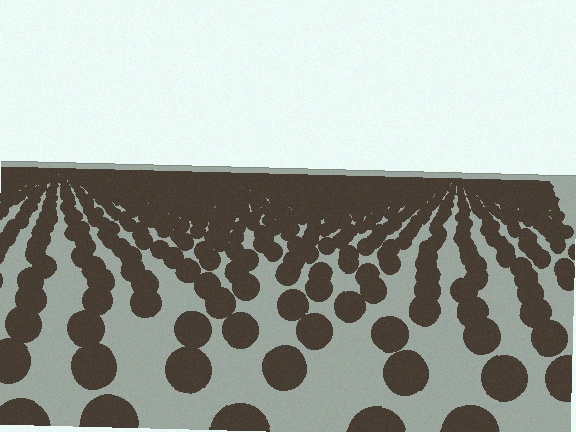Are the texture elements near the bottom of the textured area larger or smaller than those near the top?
Larger. Near the bottom, elements are closer to the viewer and appear at a bigger on-screen size.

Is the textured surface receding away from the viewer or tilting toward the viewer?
The surface is receding away from the viewer. Texture elements get smaller and denser toward the top.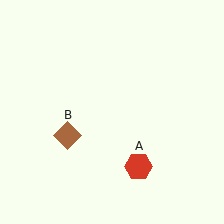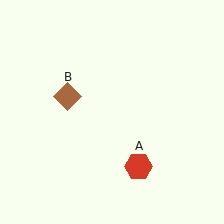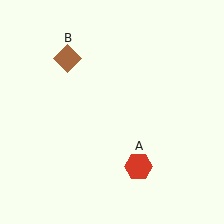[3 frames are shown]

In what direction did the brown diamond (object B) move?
The brown diamond (object B) moved up.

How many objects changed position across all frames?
1 object changed position: brown diamond (object B).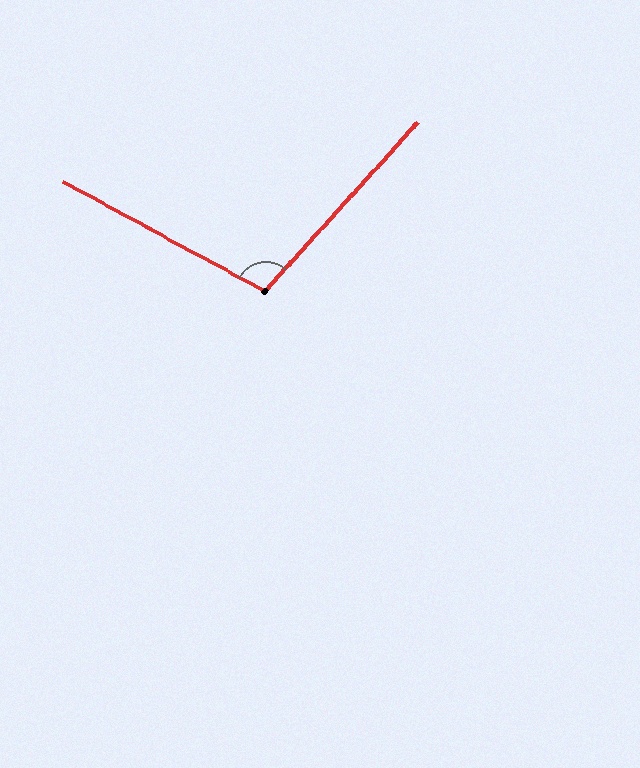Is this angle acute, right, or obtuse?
It is obtuse.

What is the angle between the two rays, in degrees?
Approximately 104 degrees.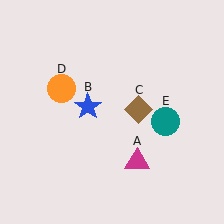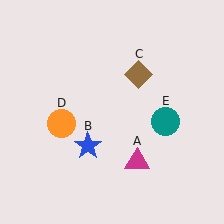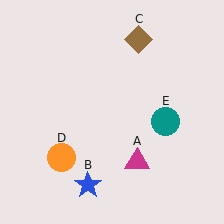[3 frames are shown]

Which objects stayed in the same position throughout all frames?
Magenta triangle (object A) and teal circle (object E) remained stationary.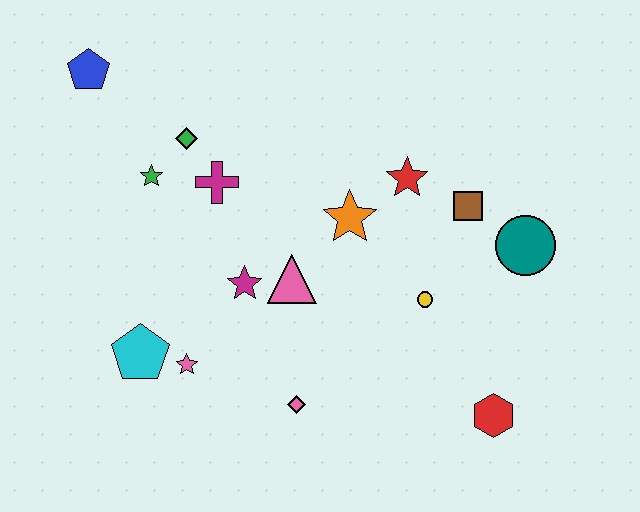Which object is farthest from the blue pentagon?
The red hexagon is farthest from the blue pentagon.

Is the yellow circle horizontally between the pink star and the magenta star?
No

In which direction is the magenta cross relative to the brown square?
The magenta cross is to the left of the brown square.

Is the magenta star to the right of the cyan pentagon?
Yes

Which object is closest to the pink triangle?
The magenta star is closest to the pink triangle.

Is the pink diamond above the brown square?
No